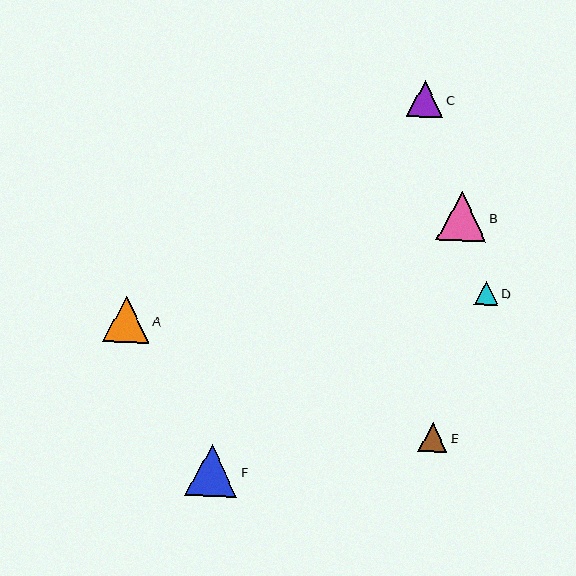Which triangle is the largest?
Triangle F is the largest with a size of approximately 52 pixels.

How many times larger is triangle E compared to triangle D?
Triangle E is approximately 1.2 times the size of triangle D.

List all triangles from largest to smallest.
From largest to smallest: F, B, A, C, E, D.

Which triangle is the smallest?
Triangle D is the smallest with a size of approximately 23 pixels.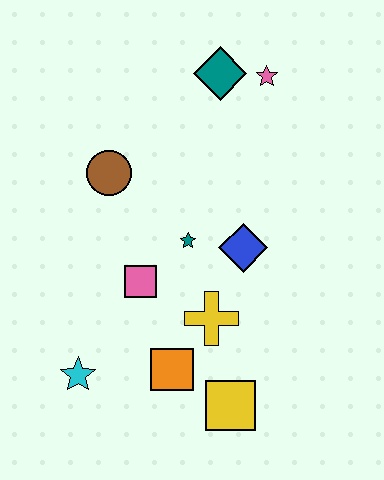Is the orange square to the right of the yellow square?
No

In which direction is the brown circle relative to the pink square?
The brown circle is above the pink square.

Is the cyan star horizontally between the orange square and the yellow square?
No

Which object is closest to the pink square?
The teal star is closest to the pink square.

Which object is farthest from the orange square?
The pink star is farthest from the orange square.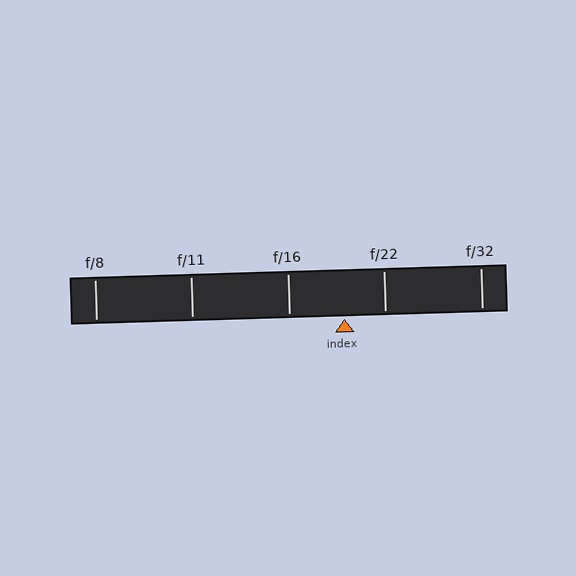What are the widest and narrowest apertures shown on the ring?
The widest aperture shown is f/8 and the narrowest is f/32.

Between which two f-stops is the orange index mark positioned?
The index mark is between f/16 and f/22.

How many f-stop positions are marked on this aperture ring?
There are 5 f-stop positions marked.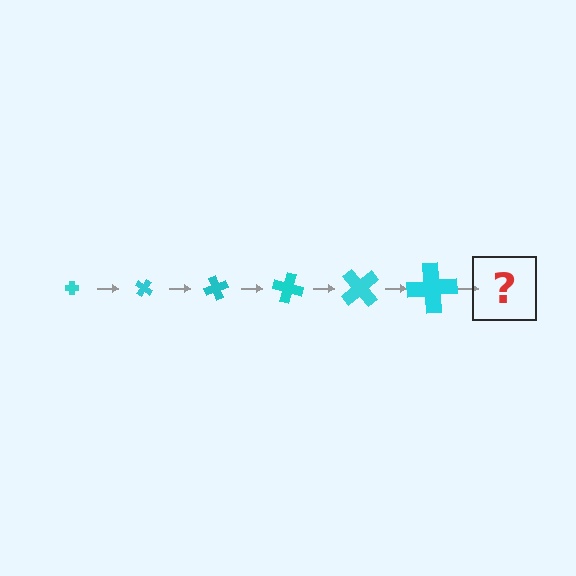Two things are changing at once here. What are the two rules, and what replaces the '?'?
The two rules are that the cross grows larger each step and it rotates 35 degrees each step. The '?' should be a cross, larger than the previous one and rotated 210 degrees from the start.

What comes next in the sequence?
The next element should be a cross, larger than the previous one and rotated 210 degrees from the start.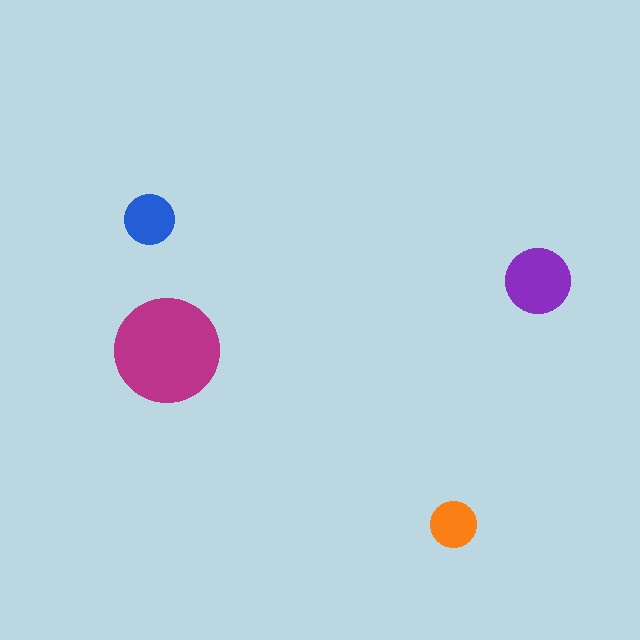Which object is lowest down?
The orange circle is bottommost.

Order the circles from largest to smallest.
the magenta one, the purple one, the blue one, the orange one.